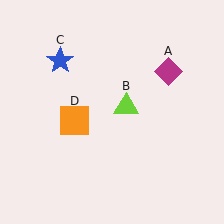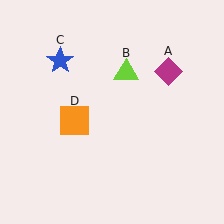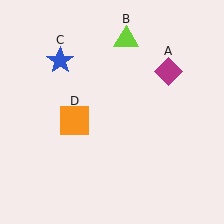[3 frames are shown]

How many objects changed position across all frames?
1 object changed position: lime triangle (object B).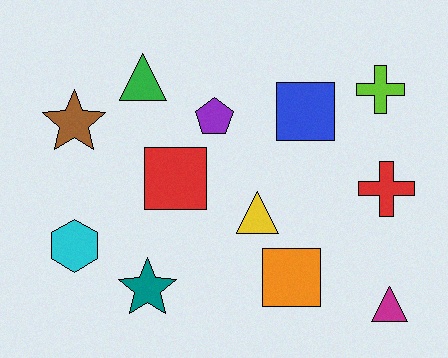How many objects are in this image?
There are 12 objects.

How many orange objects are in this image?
There is 1 orange object.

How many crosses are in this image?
There are 2 crosses.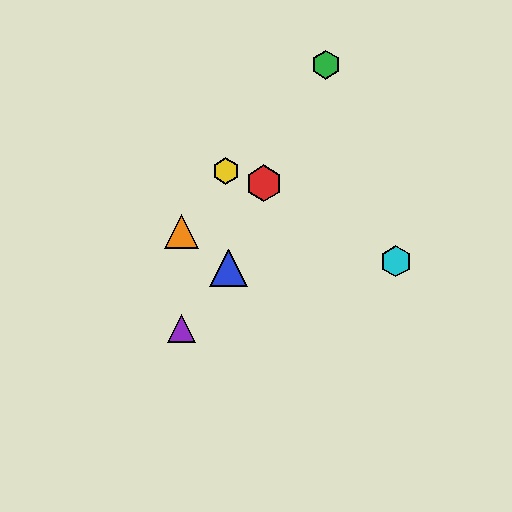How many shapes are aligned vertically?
2 shapes (the purple triangle, the orange triangle) are aligned vertically.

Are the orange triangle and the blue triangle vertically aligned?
No, the orange triangle is at x≈181 and the blue triangle is at x≈229.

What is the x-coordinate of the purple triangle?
The purple triangle is at x≈181.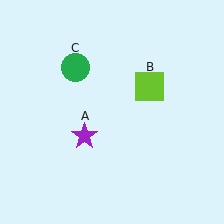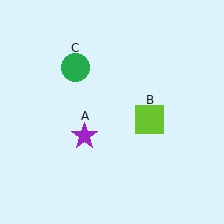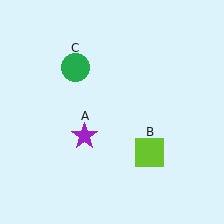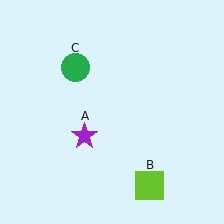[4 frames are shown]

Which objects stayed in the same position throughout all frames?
Purple star (object A) and green circle (object C) remained stationary.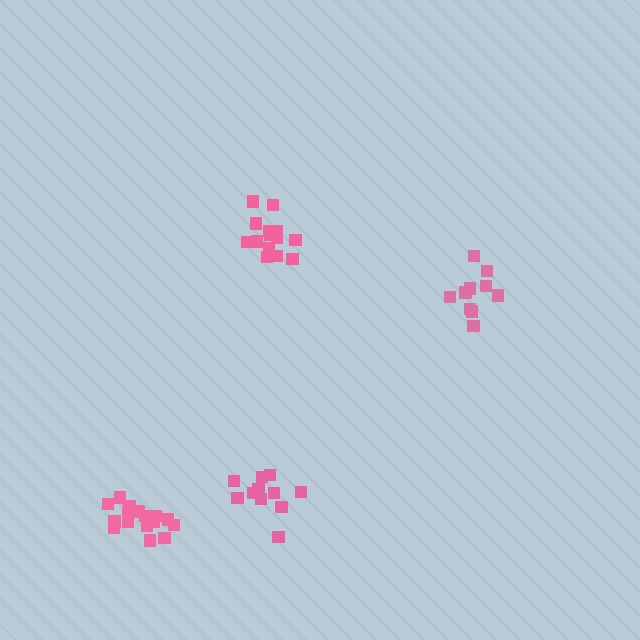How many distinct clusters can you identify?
There are 4 distinct clusters.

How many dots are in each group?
Group 1: 14 dots, Group 2: 11 dots, Group 3: 16 dots, Group 4: 10 dots (51 total).